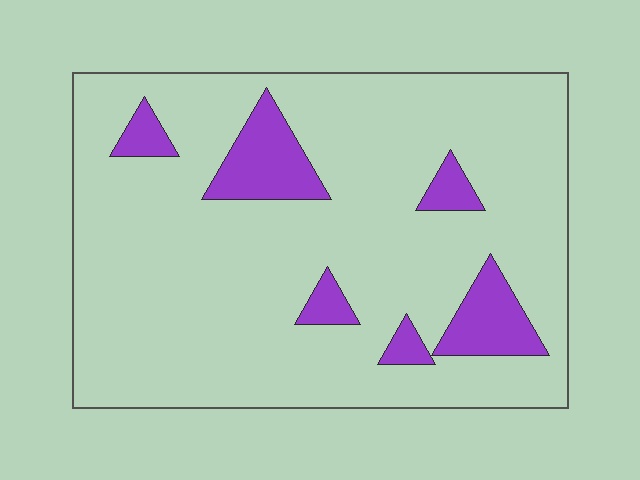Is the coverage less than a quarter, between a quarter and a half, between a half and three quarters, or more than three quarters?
Less than a quarter.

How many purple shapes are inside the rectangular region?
6.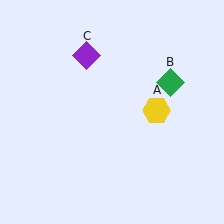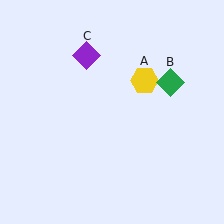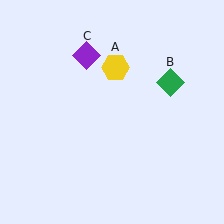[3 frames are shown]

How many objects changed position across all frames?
1 object changed position: yellow hexagon (object A).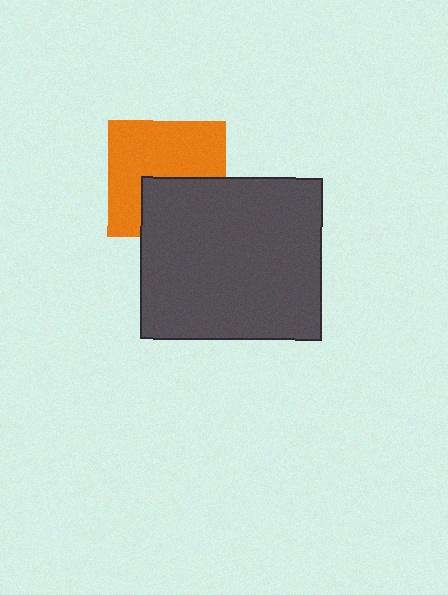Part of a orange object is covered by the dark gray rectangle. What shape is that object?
It is a square.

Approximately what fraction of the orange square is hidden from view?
Roughly 38% of the orange square is hidden behind the dark gray rectangle.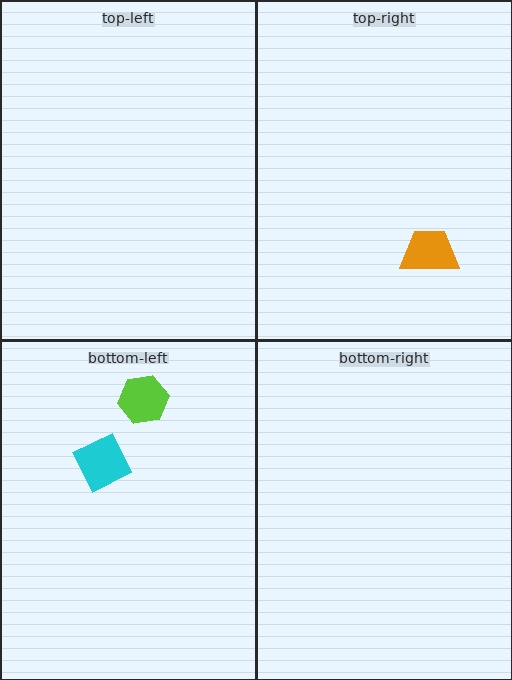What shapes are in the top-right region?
The orange trapezoid.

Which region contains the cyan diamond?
The bottom-left region.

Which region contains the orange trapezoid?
The top-right region.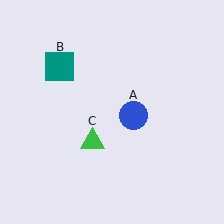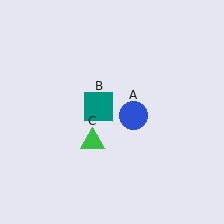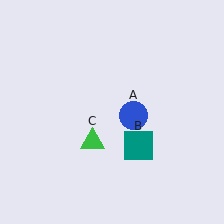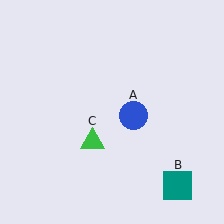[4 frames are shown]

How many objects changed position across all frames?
1 object changed position: teal square (object B).